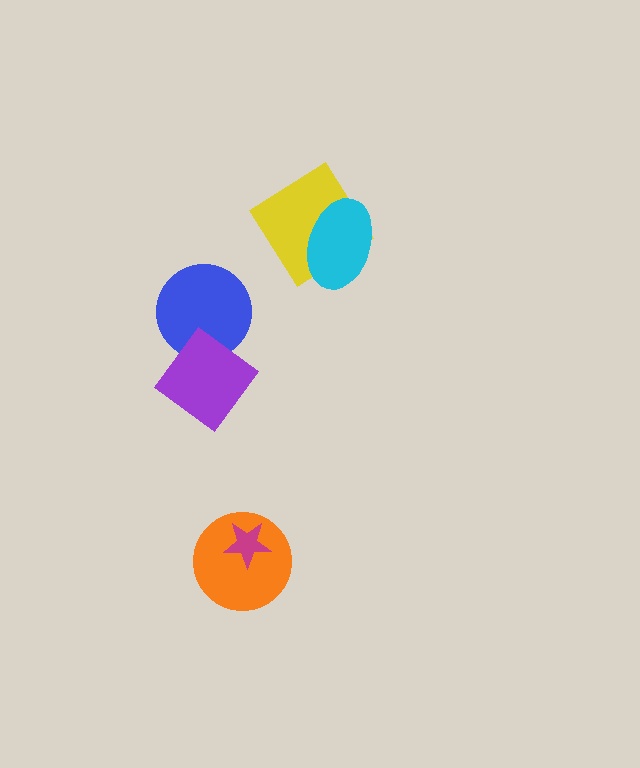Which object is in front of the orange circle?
The magenta star is in front of the orange circle.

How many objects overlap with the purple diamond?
1 object overlaps with the purple diamond.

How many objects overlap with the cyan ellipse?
1 object overlaps with the cyan ellipse.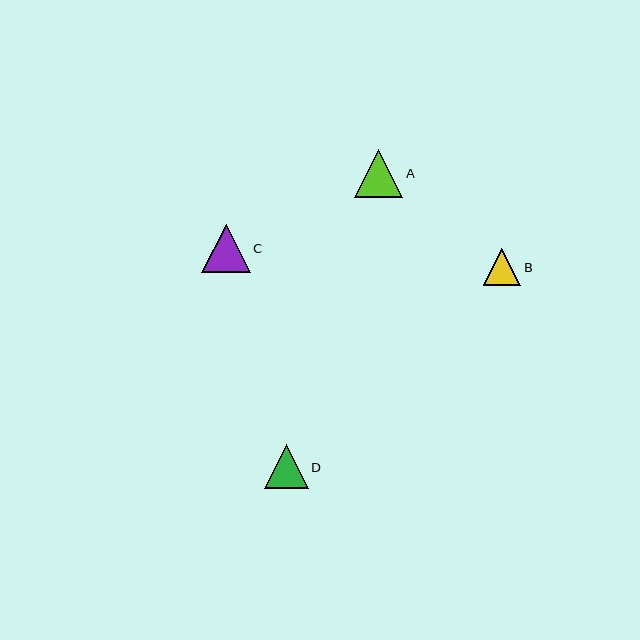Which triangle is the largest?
Triangle A is the largest with a size of approximately 48 pixels.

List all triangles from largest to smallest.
From largest to smallest: A, C, D, B.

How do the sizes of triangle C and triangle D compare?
Triangle C and triangle D are approximately the same size.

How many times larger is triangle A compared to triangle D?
Triangle A is approximately 1.1 times the size of triangle D.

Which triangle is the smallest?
Triangle B is the smallest with a size of approximately 37 pixels.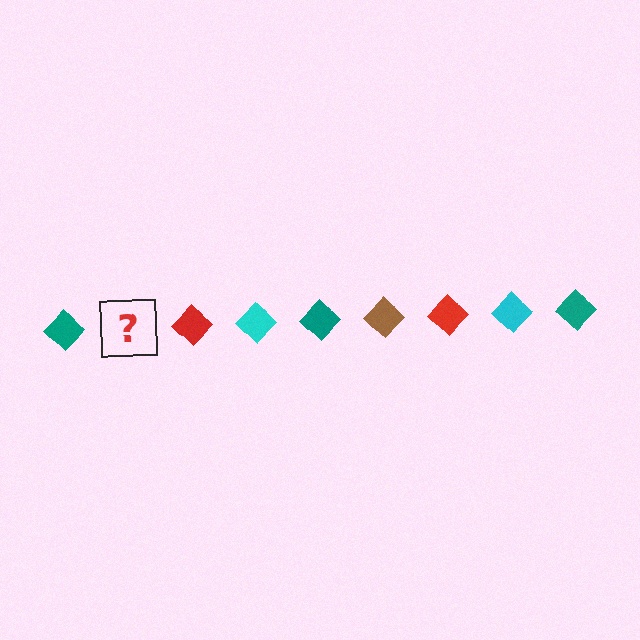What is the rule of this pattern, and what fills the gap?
The rule is that the pattern cycles through teal, brown, red, cyan diamonds. The gap should be filled with a brown diamond.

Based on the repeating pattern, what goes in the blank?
The blank should be a brown diamond.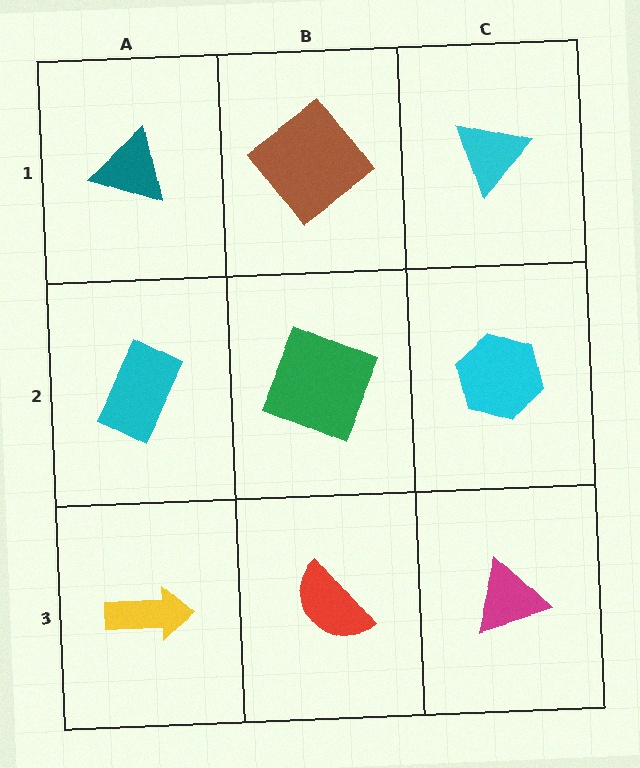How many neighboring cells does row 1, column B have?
3.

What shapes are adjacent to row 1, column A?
A cyan rectangle (row 2, column A), a brown diamond (row 1, column B).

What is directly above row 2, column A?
A teal triangle.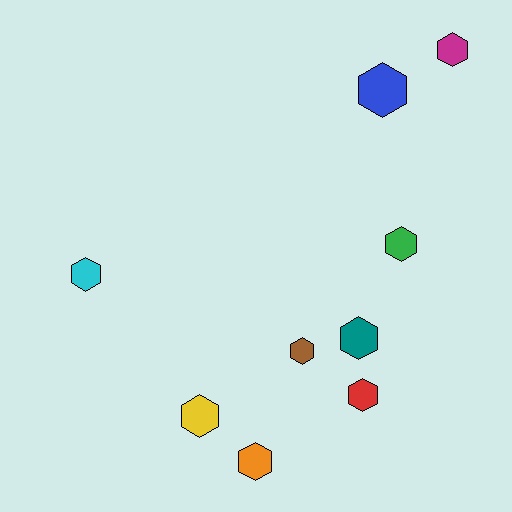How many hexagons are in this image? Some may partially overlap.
There are 9 hexagons.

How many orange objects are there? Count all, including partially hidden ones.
There is 1 orange object.